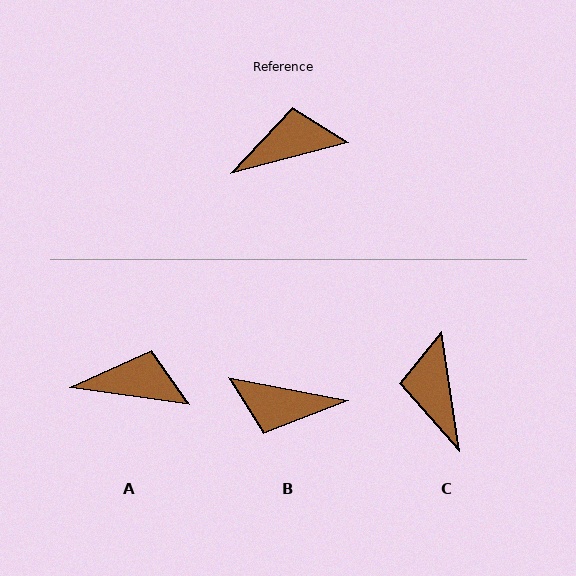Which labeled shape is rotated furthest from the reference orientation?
B, about 154 degrees away.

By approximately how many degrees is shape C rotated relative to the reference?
Approximately 84 degrees counter-clockwise.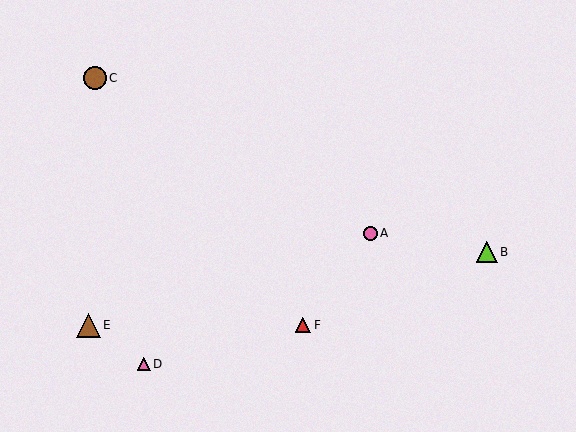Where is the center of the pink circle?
The center of the pink circle is at (370, 233).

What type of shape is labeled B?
Shape B is a lime triangle.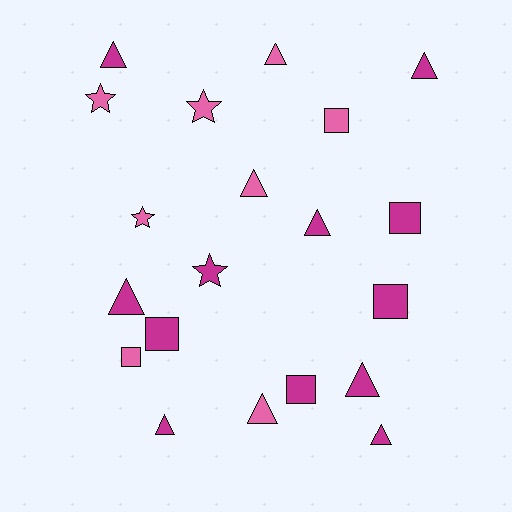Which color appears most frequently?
Magenta, with 12 objects.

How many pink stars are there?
There are 3 pink stars.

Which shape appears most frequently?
Triangle, with 10 objects.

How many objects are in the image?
There are 20 objects.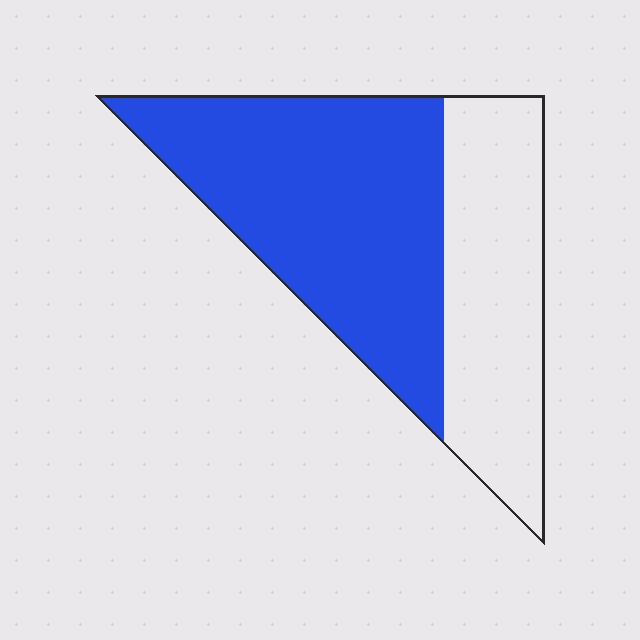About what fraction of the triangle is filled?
About three fifths (3/5).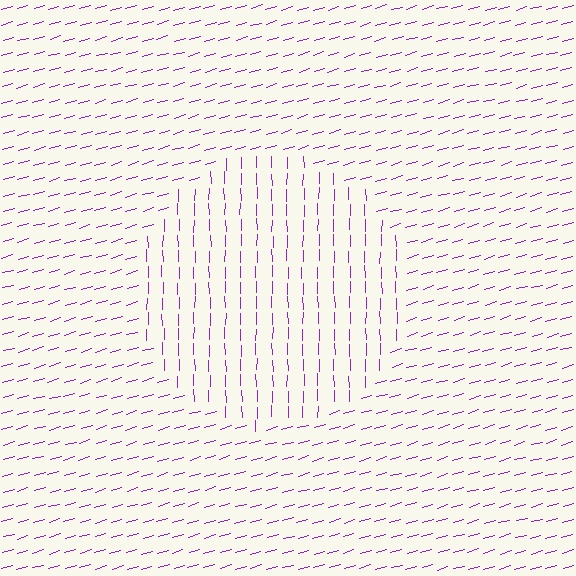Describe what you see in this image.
The image is filled with small purple line segments. A circle region in the image has lines oriented differently from the surrounding lines, creating a visible texture boundary.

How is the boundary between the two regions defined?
The boundary is defined purely by a change in line orientation (approximately 74 degrees difference). All lines are the same color and thickness.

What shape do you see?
I see a circle.